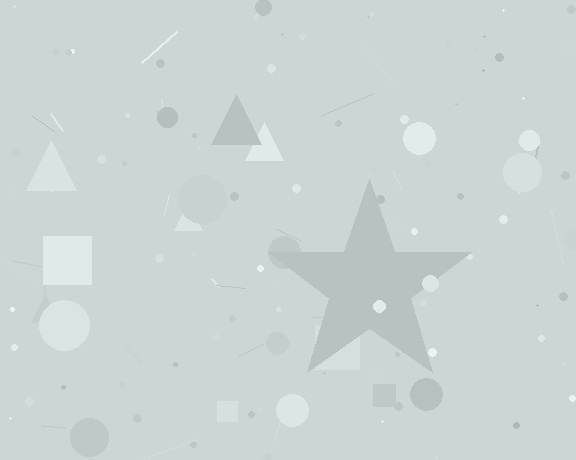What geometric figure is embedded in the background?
A star is embedded in the background.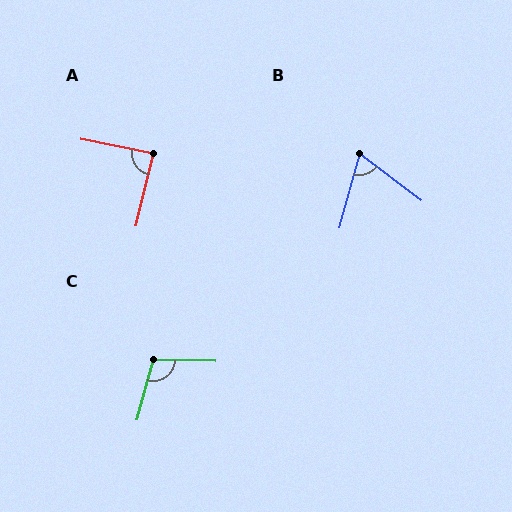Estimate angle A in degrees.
Approximately 88 degrees.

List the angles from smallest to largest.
B (68°), A (88°), C (103°).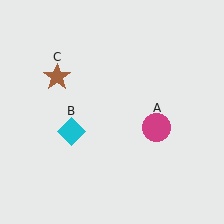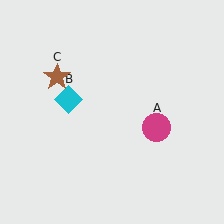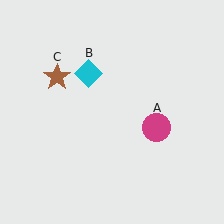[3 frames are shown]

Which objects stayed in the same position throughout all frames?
Magenta circle (object A) and brown star (object C) remained stationary.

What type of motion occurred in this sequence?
The cyan diamond (object B) rotated clockwise around the center of the scene.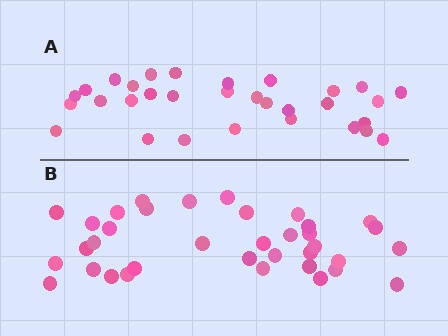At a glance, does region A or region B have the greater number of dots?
Region B (the bottom region) has more dots.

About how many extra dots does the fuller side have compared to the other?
Region B has about 5 more dots than region A.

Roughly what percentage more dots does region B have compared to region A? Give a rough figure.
About 15% more.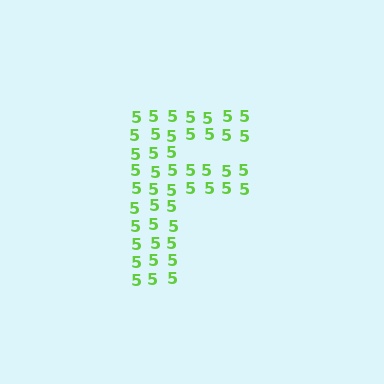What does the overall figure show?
The overall figure shows the letter F.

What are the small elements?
The small elements are digit 5's.